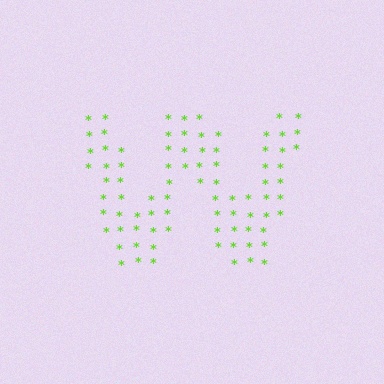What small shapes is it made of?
It is made of small asterisks.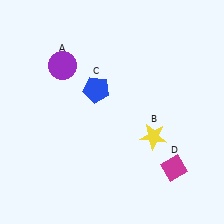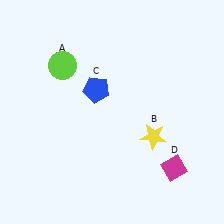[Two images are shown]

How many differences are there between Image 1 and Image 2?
There is 1 difference between the two images.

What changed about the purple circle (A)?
In Image 1, A is purple. In Image 2, it changed to lime.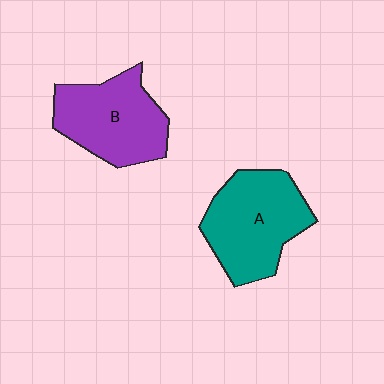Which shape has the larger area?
Shape A (teal).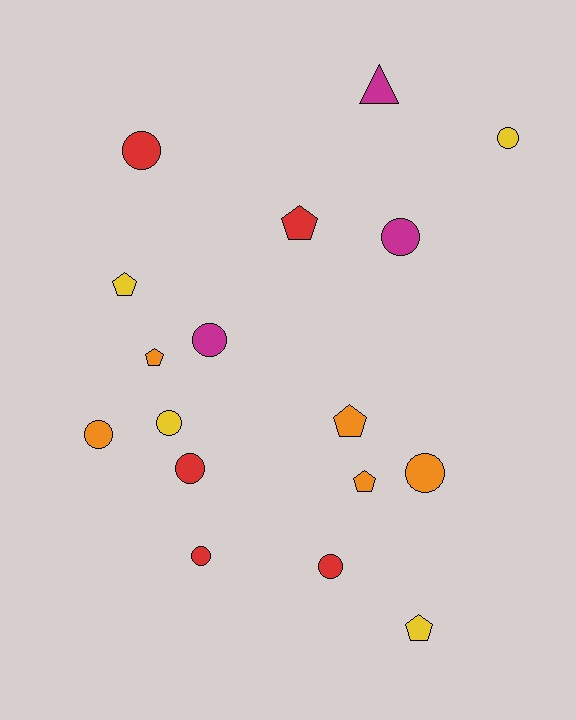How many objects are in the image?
There are 17 objects.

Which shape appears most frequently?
Circle, with 10 objects.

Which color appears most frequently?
Red, with 5 objects.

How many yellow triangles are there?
There are no yellow triangles.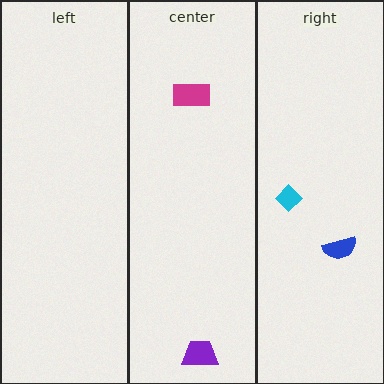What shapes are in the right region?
The blue semicircle, the cyan diamond.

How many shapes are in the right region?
2.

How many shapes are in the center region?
2.